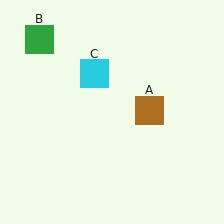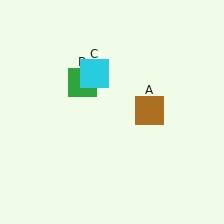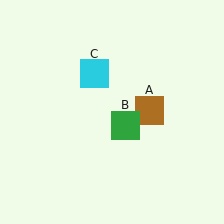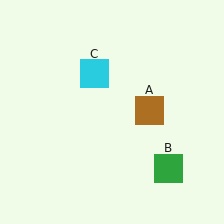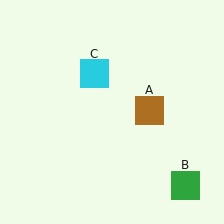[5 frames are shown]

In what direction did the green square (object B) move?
The green square (object B) moved down and to the right.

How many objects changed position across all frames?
1 object changed position: green square (object B).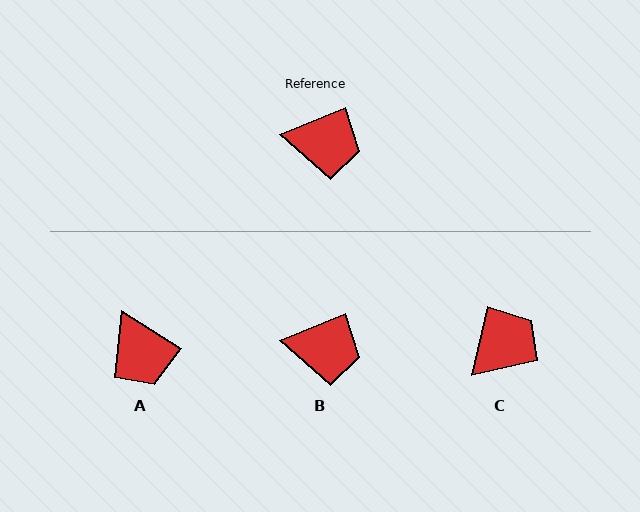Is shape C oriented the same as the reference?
No, it is off by about 55 degrees.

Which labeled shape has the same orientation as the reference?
B.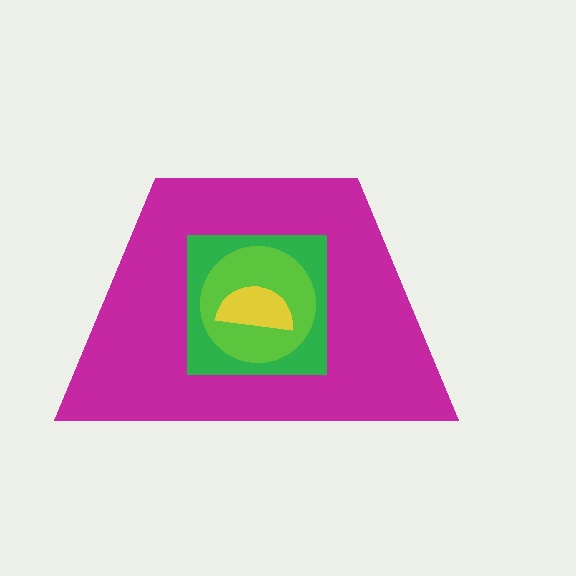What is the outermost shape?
The magenta trapezoid.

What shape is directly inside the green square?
The lime circle.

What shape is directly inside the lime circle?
The yellow semicircle.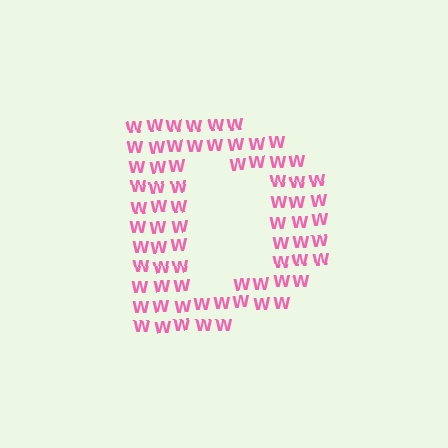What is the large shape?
The large shape is the letter D.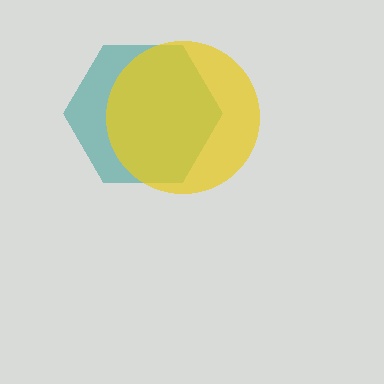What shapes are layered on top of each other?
The layered shapes are: a teal hexagon, a yellow circle.